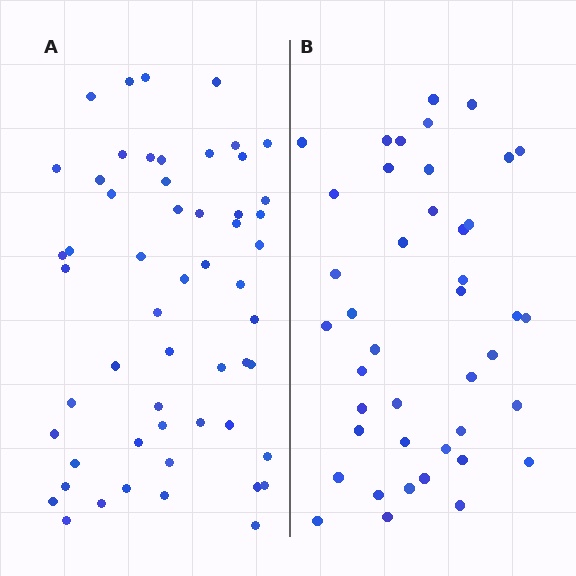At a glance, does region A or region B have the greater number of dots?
Region A (the left region) has more dots.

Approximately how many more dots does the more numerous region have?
Region A has approximately 15 more dots than region B.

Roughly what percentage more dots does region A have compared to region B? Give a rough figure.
About 30% more.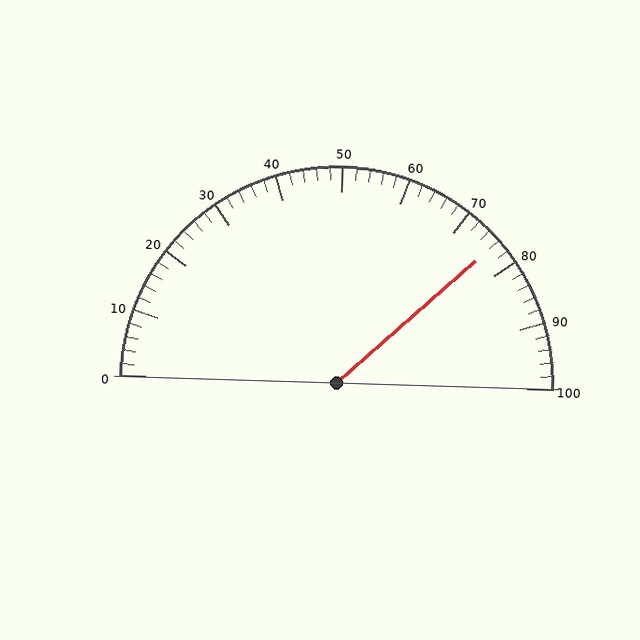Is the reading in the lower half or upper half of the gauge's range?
The reading is in the upper half of the range (0 to 100).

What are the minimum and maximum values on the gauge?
The gauge ranges from 0 to 100.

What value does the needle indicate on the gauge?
The needle indicates approximately 76.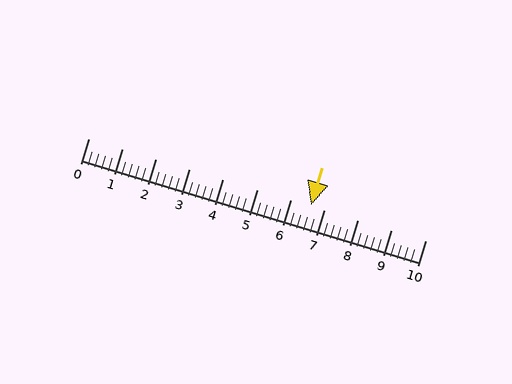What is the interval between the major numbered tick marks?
The major tick marks are spaced 1 units apart.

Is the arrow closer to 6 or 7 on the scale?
The arrow is closer to 7.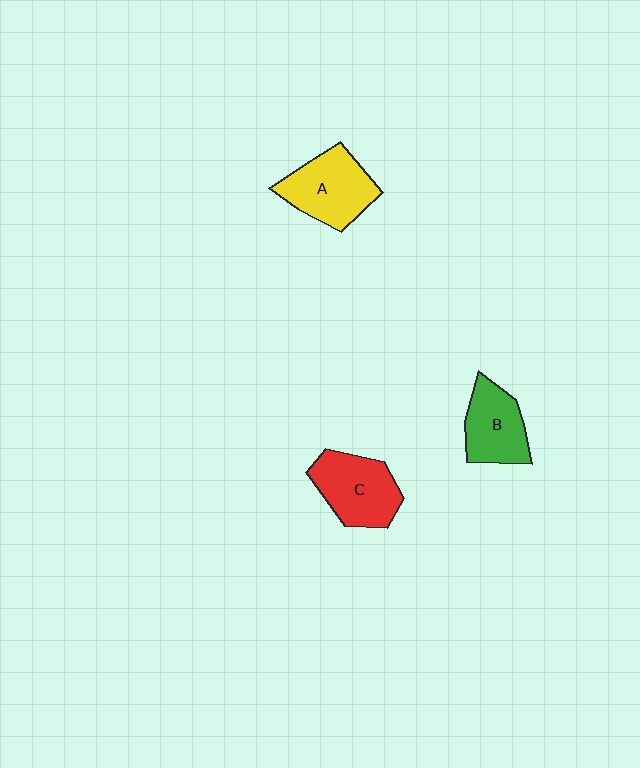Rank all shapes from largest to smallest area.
From largest to smallest: A (yellow), C (red), B (green).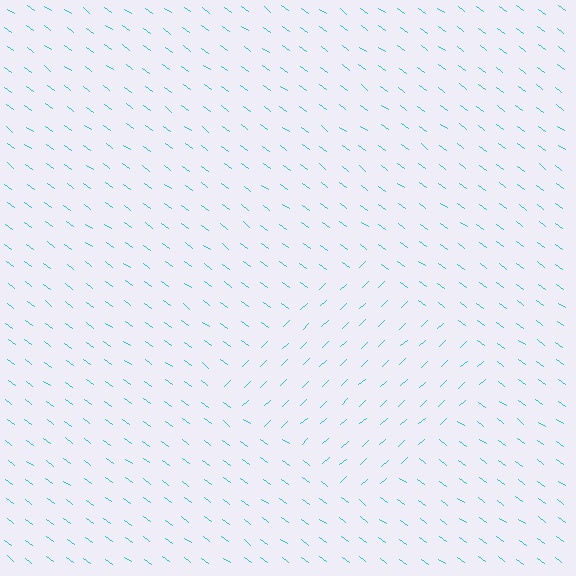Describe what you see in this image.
The image is filled with small cyan line segments. A diamond region in the image has lines oriented differently from the surrounding lines, creating a visible texture boundary.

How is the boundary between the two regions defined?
The boundary is defined purely by a change in line orientation (approximately 79 degrees difference). All lines are the same color and thickness.